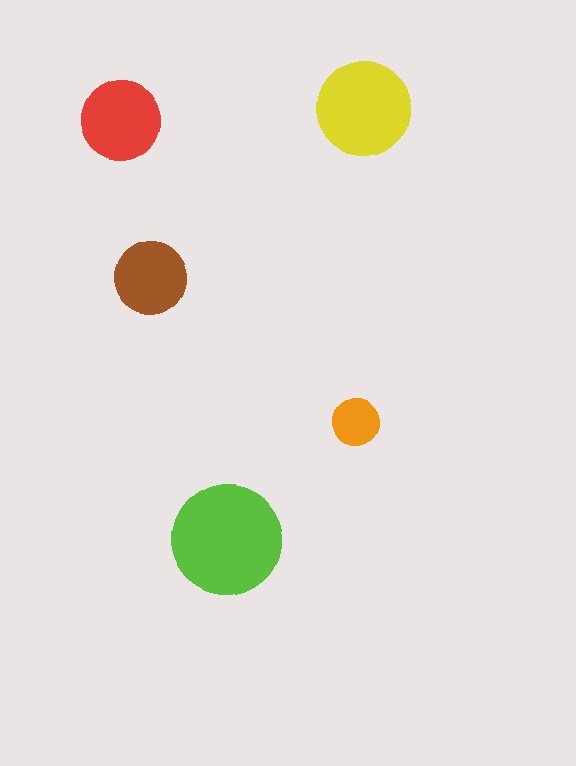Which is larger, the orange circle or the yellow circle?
The yellow one.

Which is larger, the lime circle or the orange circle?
The lime one.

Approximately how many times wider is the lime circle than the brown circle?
About 1.5 times wider.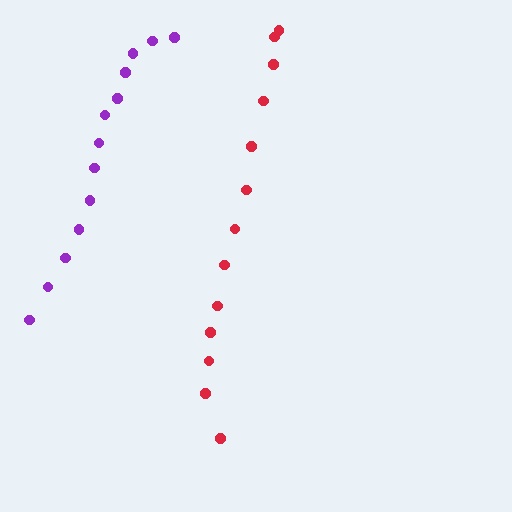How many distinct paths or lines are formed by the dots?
There are 2 distinct paths.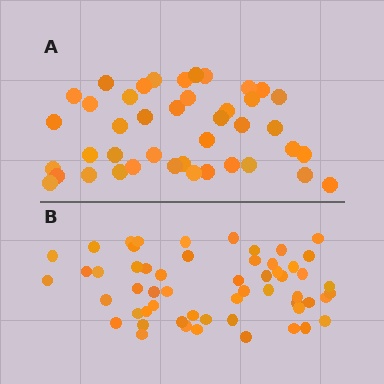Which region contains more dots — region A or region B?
Region B (the bottom region) has more dots.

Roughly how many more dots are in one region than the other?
Region B has approximately 15 more dots than region A.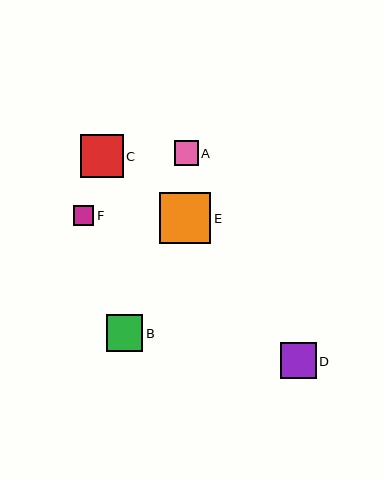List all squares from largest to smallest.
From largest to smallest: E, C, B, D, A, F.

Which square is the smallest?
Square F is the smallest with a size of approximately 20 pixels.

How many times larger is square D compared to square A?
Square D is approximately 1.5 times the size of square A.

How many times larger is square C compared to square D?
Square C is approximately 1.2 times the size of square D.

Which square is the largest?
Square E is the largest with a size of approximately 51 pixels.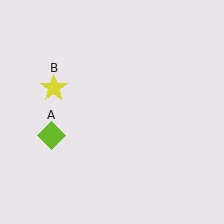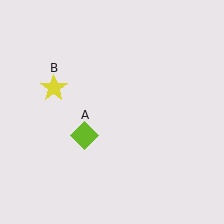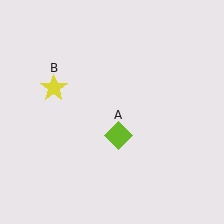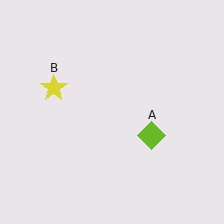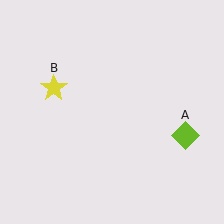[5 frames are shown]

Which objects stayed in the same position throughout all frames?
Yellow star (object B) remained stationary.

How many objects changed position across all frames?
1 object changed position: lime diamond (object A).